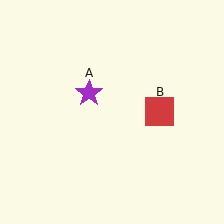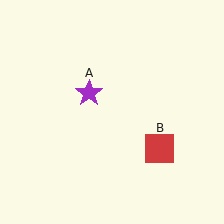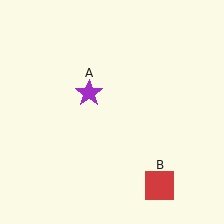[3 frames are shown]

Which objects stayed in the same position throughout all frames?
Purple star (object A) remained stationary.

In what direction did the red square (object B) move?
The red square (object B) moved down.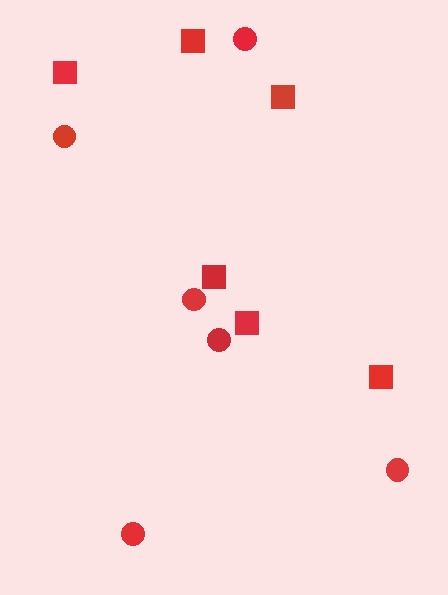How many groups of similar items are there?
There are 2 groups: one group of circles (6) and one group of squares (6).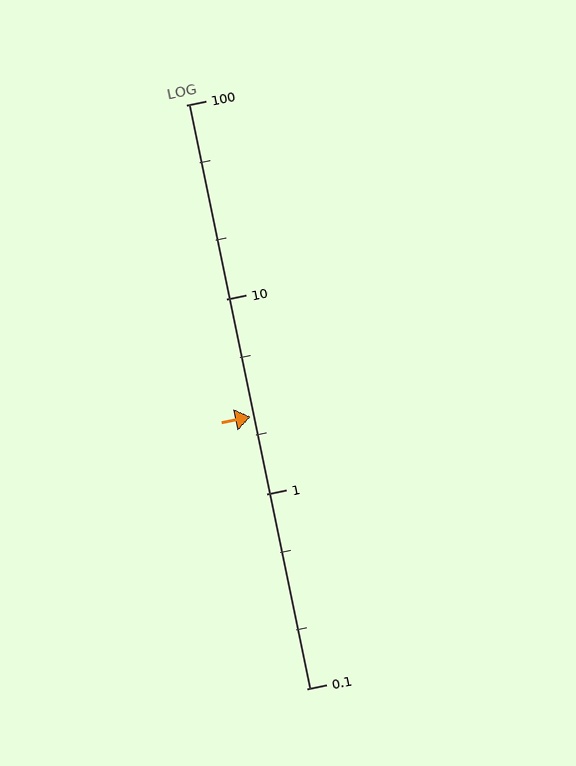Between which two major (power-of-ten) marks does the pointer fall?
The pointer is between 1 and 10.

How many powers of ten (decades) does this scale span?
The scale spans 3 decades, from 0.1 to 100.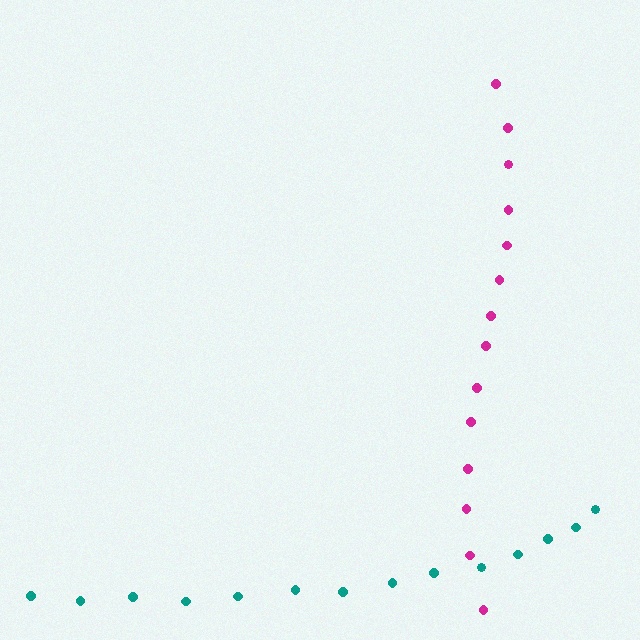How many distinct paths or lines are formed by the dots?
There are 2 distinct paths.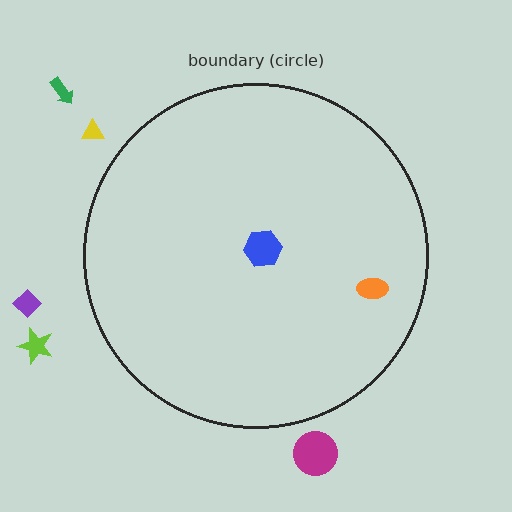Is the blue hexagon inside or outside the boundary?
Inside.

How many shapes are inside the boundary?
2 inside, 5 outside.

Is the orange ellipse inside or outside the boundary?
Inside.